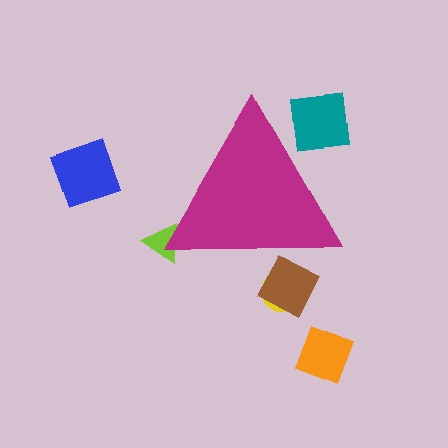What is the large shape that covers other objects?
A magenta triangle.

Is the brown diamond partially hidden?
Yes, the brown diamond is partially hidden behind the magenta triangle.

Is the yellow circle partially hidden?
Yes, the yellow circle is partially hidden behind the magenta triangle.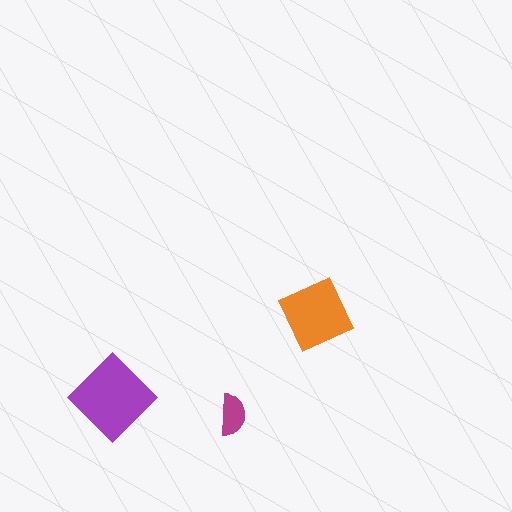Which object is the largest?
The purple diamond.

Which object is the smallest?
The magenta semicircle.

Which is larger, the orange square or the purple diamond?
The purple diamond.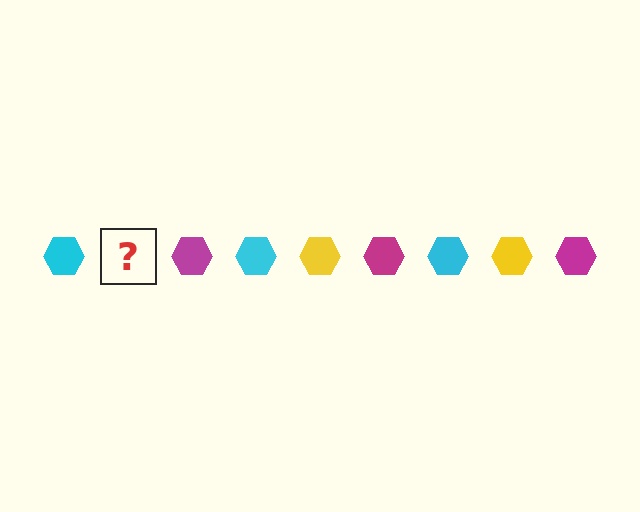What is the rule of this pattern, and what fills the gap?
The rule is that the pattern cycles through cyan, yellow, magenta hexagons. The gap should be filled with a yellow hexagon.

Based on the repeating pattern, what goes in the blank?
The blank should be a yellow hexagon.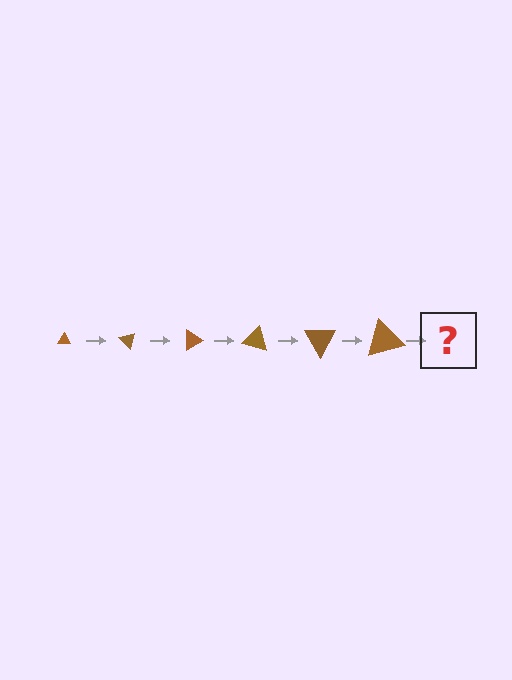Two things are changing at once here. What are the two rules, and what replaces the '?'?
The two rules are that the triangle grows larger each step and it rotates 45 degrees each step. The '?' should be a triangle, larger than the previous one and rotated 270 degrees from the start.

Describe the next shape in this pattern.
It should be a triangle, larger than the previous one and rotated 270 degrees from the start.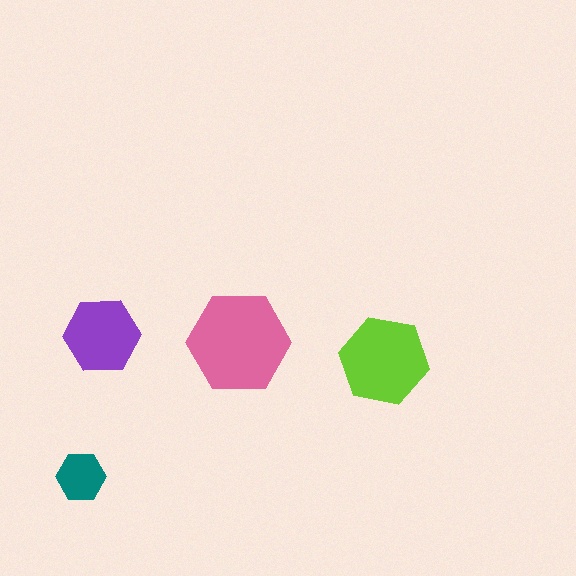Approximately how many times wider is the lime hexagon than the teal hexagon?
About 2 times wider.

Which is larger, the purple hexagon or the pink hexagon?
The pink one.